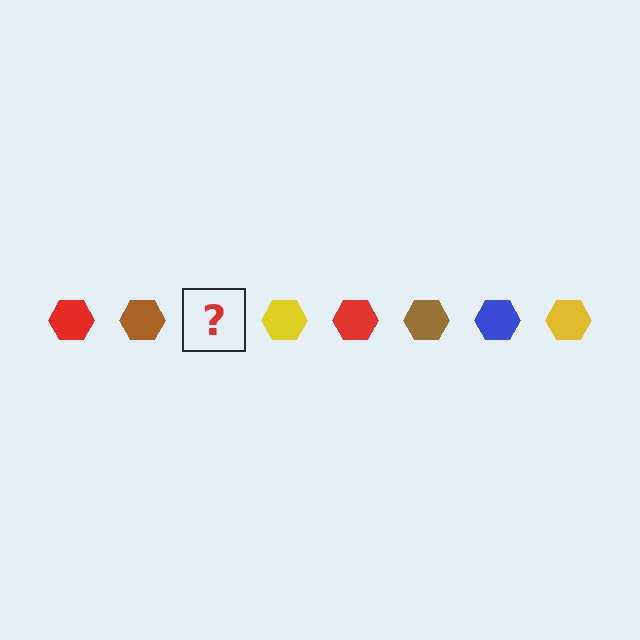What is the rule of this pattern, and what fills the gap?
The rule is that the pattern cycles through red, brown, blue, yellow hexagons. The gap should be filled with a blue hexagon.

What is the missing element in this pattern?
The missing element is a blue hexagon.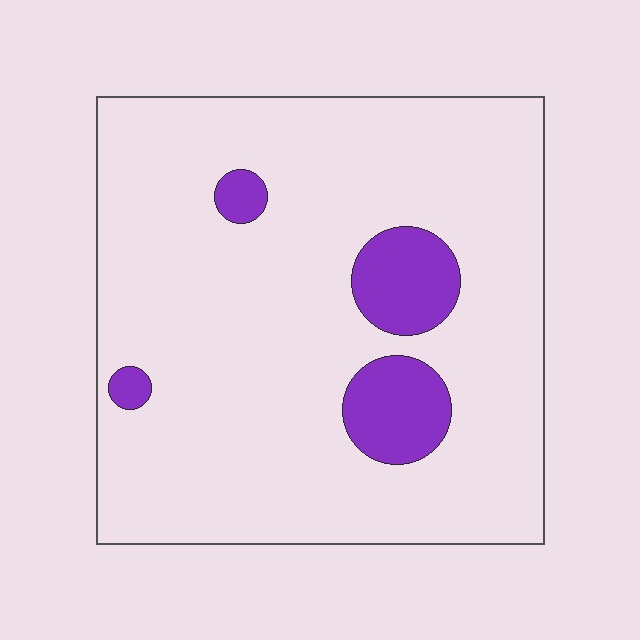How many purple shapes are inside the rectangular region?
4.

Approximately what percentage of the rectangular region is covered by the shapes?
Approximately 10%.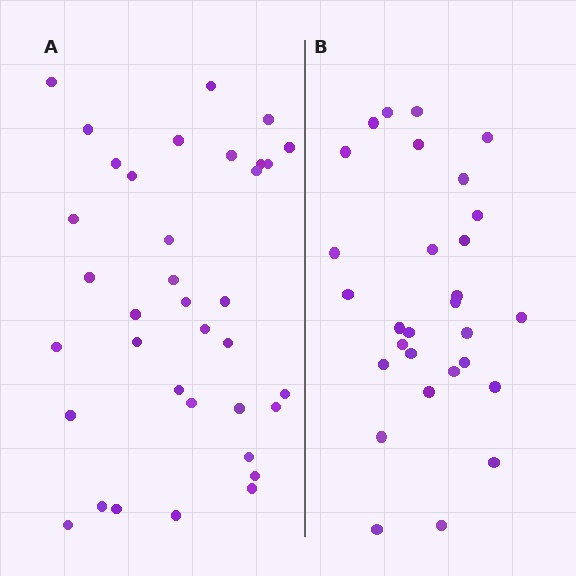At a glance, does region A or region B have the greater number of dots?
Region A (the left region) has more dots.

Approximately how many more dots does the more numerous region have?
Region A has roughly 8 or so more dots than region B.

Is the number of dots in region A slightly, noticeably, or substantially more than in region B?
Region A has only slightly more — the two regions are fairly close. The ratio is roughly 1.2 to 1.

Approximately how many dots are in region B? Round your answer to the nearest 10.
About 30 dots. (The exact count is 29, which rounds to 30.)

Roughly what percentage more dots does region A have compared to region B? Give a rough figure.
About 25% more.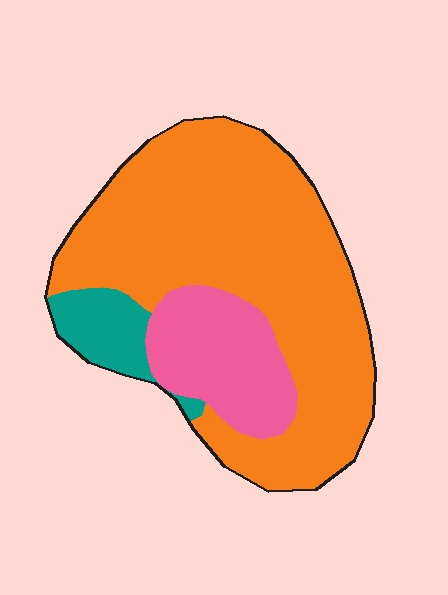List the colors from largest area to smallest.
From largest to smallest: orange, pink, teal.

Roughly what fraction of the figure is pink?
Pink takes up about one fifth (1/5) of the figure.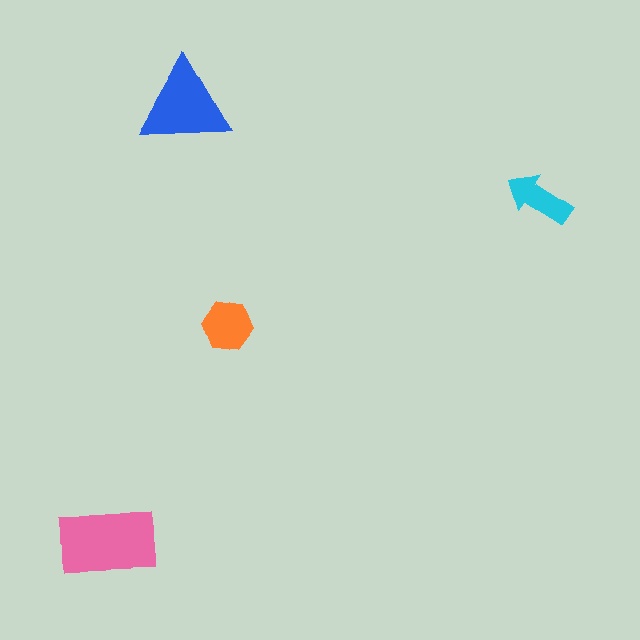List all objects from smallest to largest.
The cyan arrow, the orange hexagon, the blue triangle, the pink rectangle.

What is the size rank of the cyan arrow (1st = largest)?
4th.